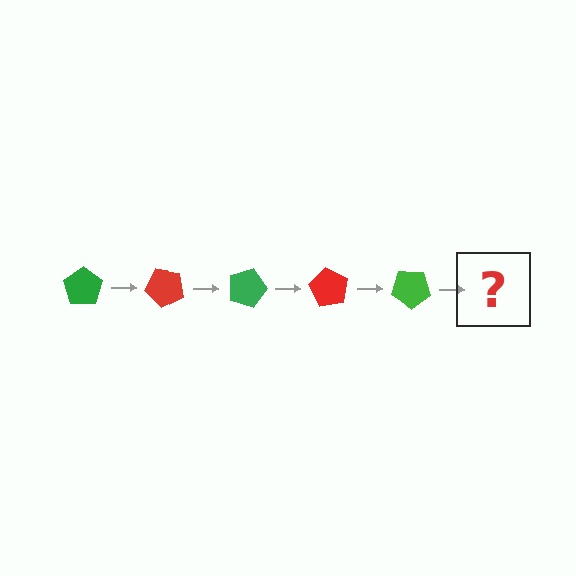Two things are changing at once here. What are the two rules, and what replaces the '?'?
The two rules are that it rotates 45 degrees each step and the color cycles through green and red. The '?' should be a red pentagon, rotated 225 degrees from the start.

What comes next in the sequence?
The next element should be a red pentagon, rotated 225 degrees from the start.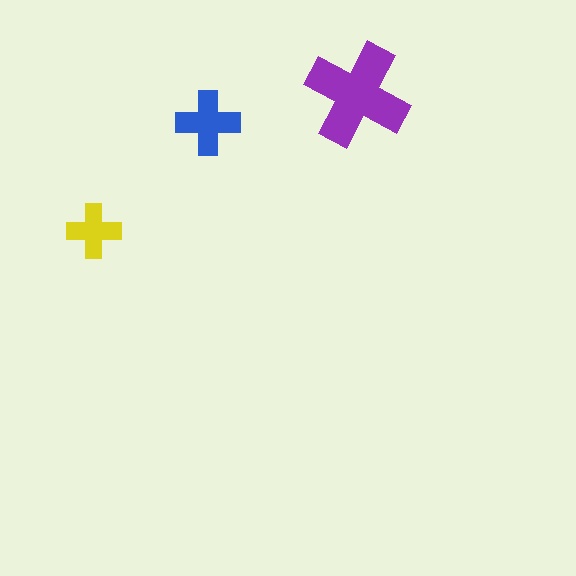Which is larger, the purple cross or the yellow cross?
The purple one.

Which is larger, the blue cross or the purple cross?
The purple one.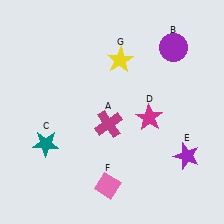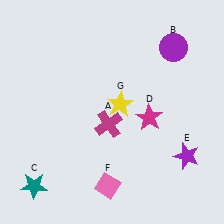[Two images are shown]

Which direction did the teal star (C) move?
The teal star (C) moved down.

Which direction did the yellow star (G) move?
The yellow star (G) moved down.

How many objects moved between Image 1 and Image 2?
2 objects moved between the two images.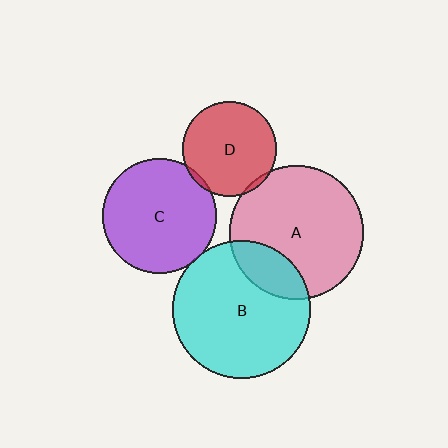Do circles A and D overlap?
Yes.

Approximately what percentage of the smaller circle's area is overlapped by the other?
Approximately 5%.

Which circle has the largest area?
Circle B (cyan).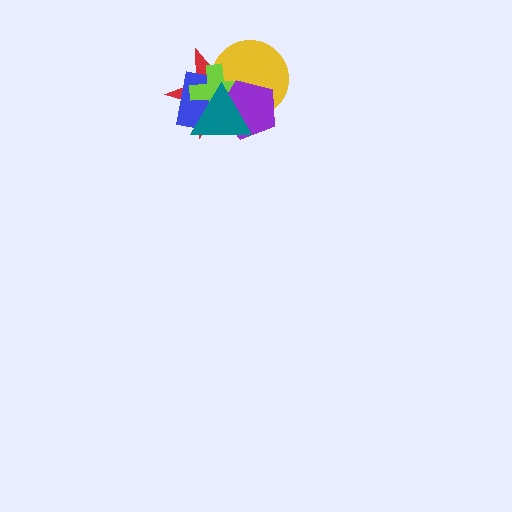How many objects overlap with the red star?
5 objects overlap with the red star.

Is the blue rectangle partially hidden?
Yes, it is partially covered by another shape.